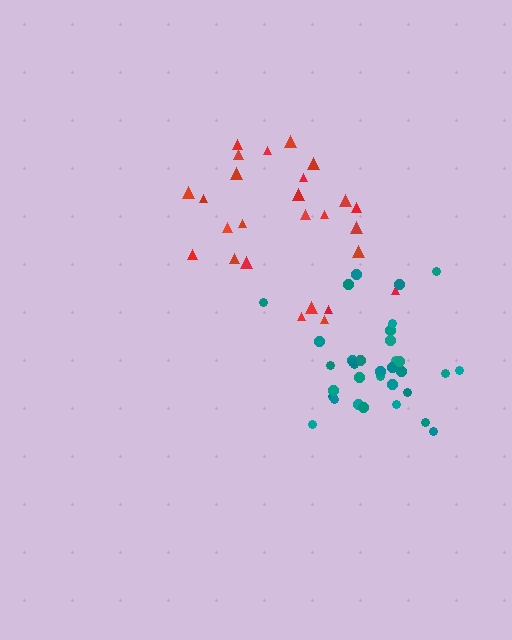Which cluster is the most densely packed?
Teal.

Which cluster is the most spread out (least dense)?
Red.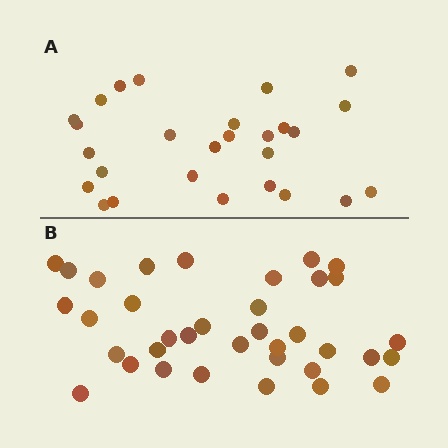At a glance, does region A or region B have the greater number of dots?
Region B (the bottom region) has more dots.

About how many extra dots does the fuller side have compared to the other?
Region B has roughly 8 or so more dots than region A.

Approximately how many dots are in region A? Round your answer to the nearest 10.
About 30 dots. (The exact count is 27, which rounds to 30.)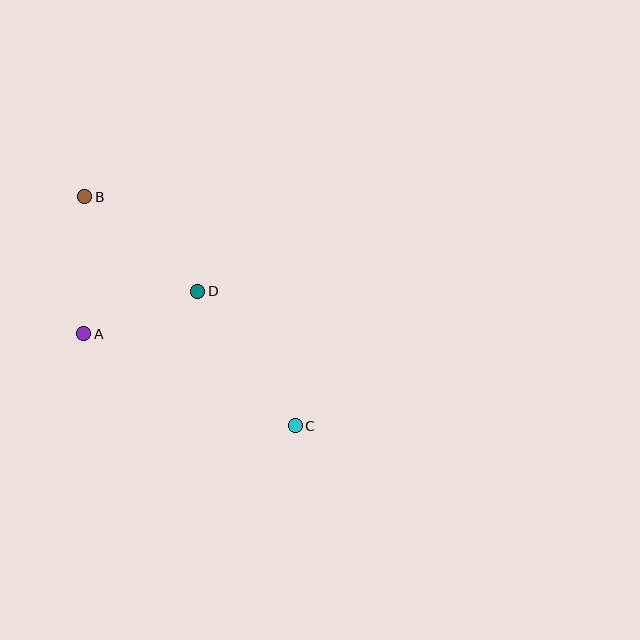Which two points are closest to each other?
Points A and D are closest to each other.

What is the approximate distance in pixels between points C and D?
The distance between C and D is approximately 166 pixels.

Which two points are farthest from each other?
Points B and C are farthest from each other.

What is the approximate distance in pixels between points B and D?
The distance between B and D is approximately 147 pixels.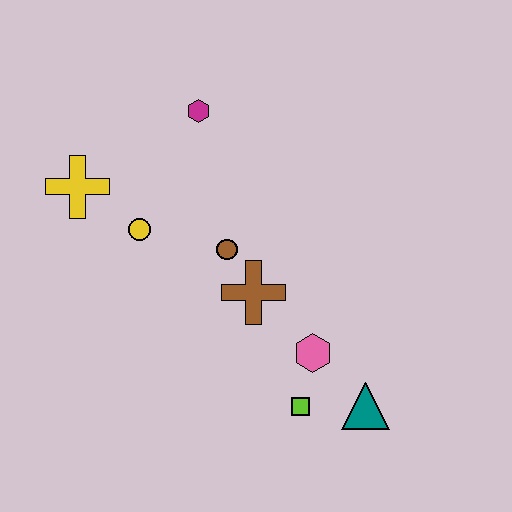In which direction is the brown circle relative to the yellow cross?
The brown circle is to the right of the yellow cross.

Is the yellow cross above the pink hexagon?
Yes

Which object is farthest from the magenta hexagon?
The teal triangle is farthest from the magenta hexagon.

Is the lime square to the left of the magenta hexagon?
No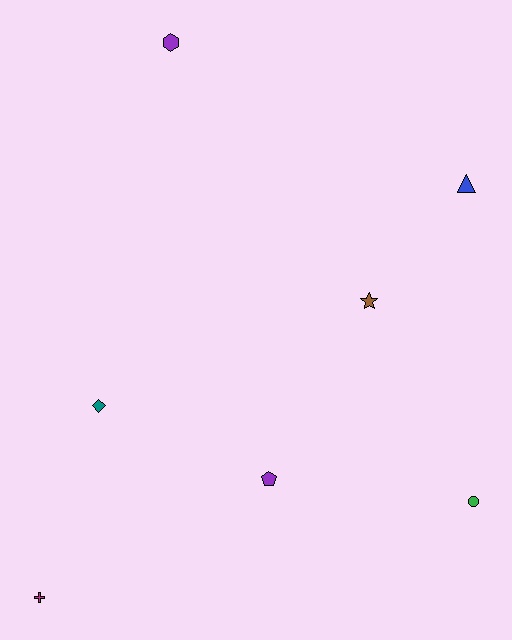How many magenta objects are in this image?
There is 1 magenta object.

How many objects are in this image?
There are 7 objects.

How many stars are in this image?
There is 1 star.